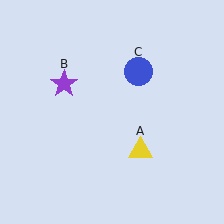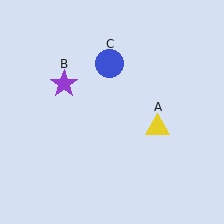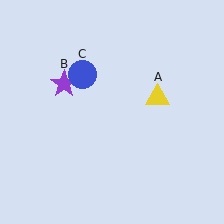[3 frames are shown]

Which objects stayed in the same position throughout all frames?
Purple star (object B) remained stationary.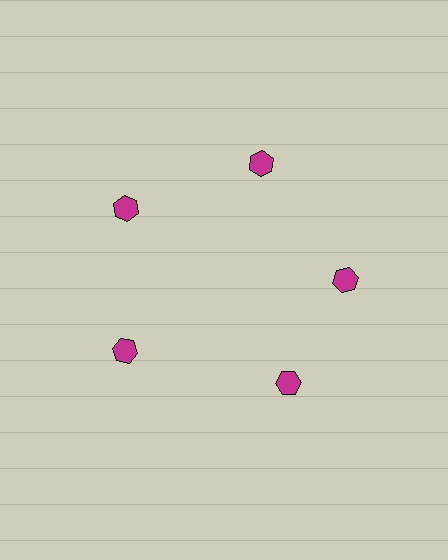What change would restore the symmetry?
The symmetry would be restored by rotating it back into even spacing with its neighbors so that all 5 hexagons sit at equal angles and equal distance from the center.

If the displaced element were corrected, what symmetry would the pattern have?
It would have 5-fold rotational symmetry — the pattern would map onto itself every 72 degrees.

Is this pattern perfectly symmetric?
No. The 5 magenta hexagons are arranged in a ring, but one element near the 5 o'clock position is rotated out of alignment along the ring, breaking the 5-fold rotational symmetry.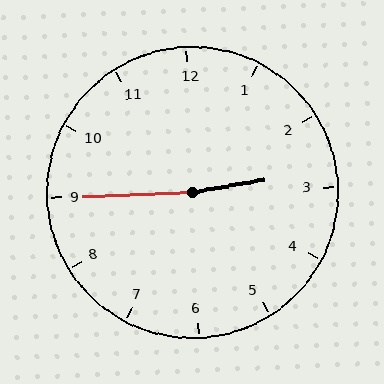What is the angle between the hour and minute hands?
Approximately 172 degrees.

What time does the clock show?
2:45.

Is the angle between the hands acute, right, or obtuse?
It is obtuse.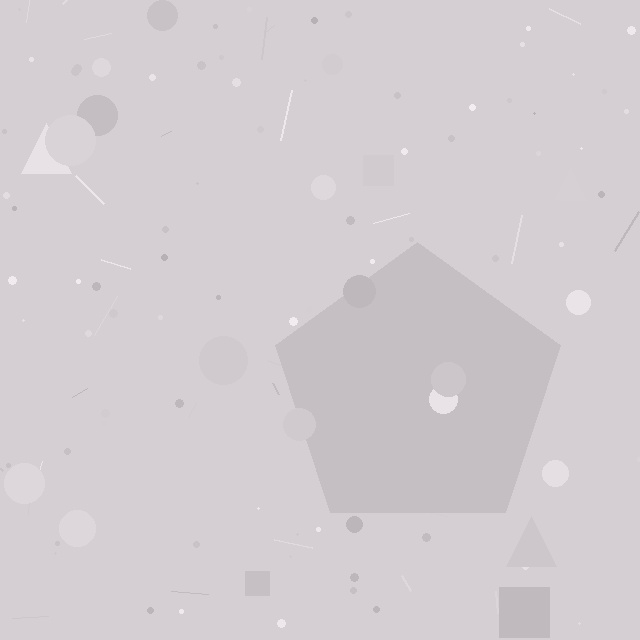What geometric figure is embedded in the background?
A pentagon is embedded in the background.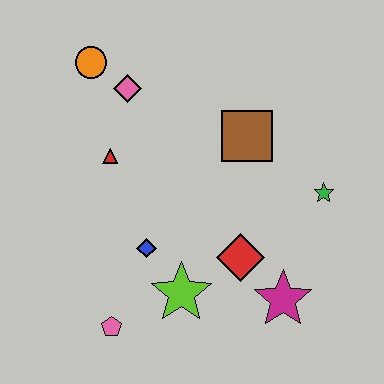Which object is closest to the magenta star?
The red diamond is closest to the magenta star.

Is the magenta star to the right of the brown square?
Yes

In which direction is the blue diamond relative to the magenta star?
The blue diamond is to the left of the magenta star.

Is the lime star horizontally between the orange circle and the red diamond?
Yes